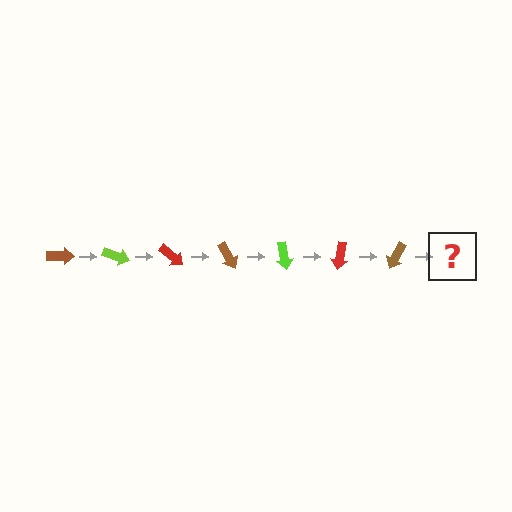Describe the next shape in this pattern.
It should be a lime arrow, rotated 140 degrees from the start.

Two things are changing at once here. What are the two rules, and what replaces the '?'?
The two rules are that it rotates 20 degrees each step and the color cycles through brown, lime, and red. The '?' should be a lime arrow, rotated 140 degrees from the start.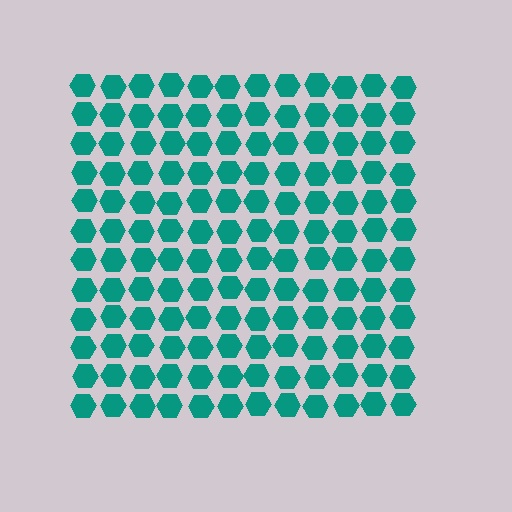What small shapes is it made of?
It is made of small hexagons.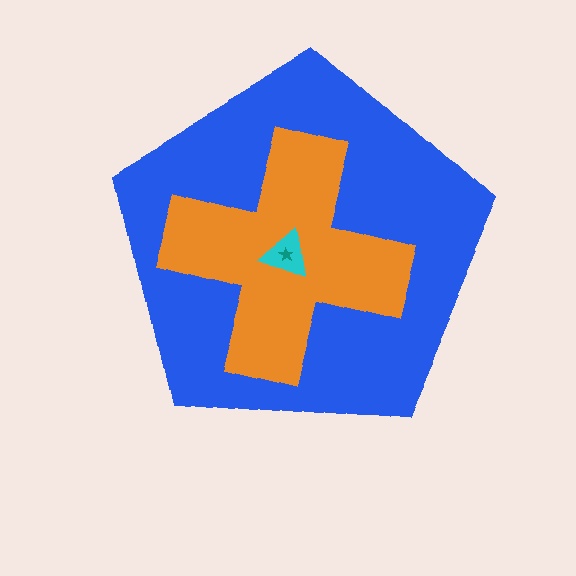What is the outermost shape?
The blue pentagon.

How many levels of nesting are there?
4.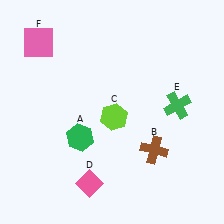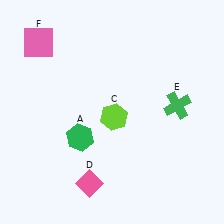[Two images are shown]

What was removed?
The brown cross (B) was removed in Image 2.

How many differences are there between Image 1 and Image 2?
There is 1 difference between the two images.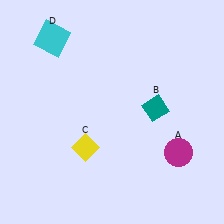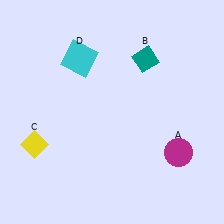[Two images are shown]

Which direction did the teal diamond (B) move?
The teal diamond (B) moved up.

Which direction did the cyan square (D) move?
The cyan square (D) moved right.